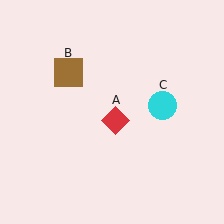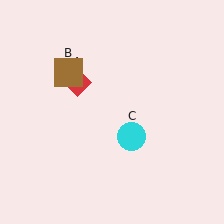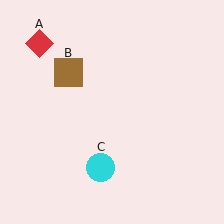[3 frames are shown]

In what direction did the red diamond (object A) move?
The red diamond (object A) moved up and to the left.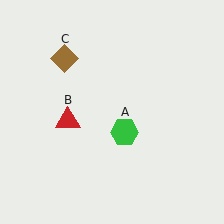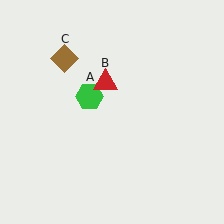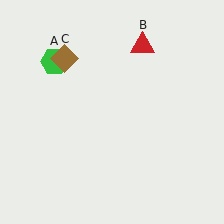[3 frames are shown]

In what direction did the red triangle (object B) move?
The red triangle (object B) moved up and to the right.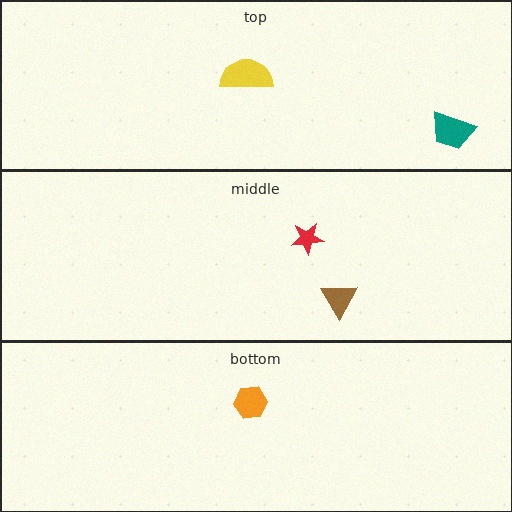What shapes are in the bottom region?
The orange hexagon.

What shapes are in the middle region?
The brown triangle, the red star.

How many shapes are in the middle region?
2.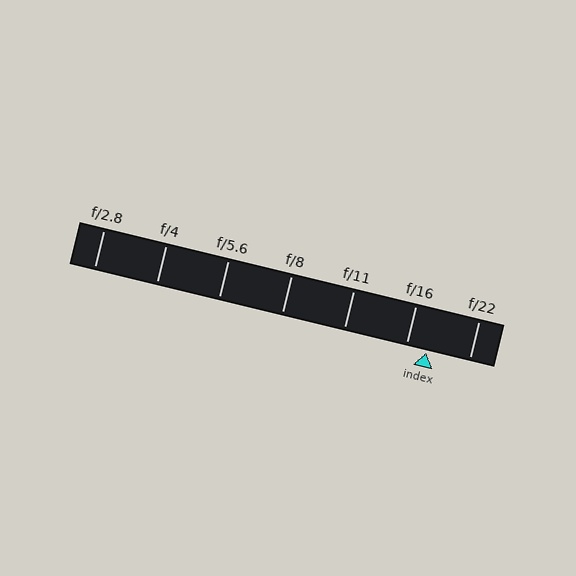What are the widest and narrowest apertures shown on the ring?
The widest aperture shown is f/2.8 and the narrowest is f/22.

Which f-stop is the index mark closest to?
The index mark is closest to f/16.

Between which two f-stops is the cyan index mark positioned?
The index mark is between f/16 and f/22.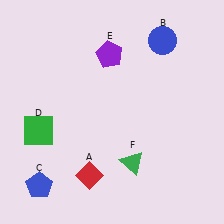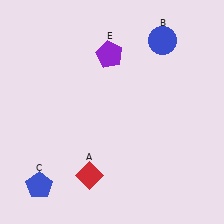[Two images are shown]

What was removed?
The green triangle (F), the green square (D) were removed in Image 2.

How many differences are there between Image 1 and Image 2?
There are 2 differences between the two images.